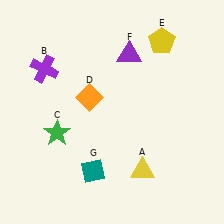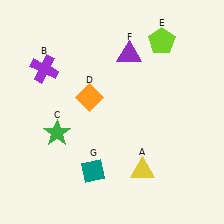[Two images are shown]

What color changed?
The pentagon (E) changed from yellow in Image 1 to lime in Image 2.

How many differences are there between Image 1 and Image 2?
There is 1 difference between the two images.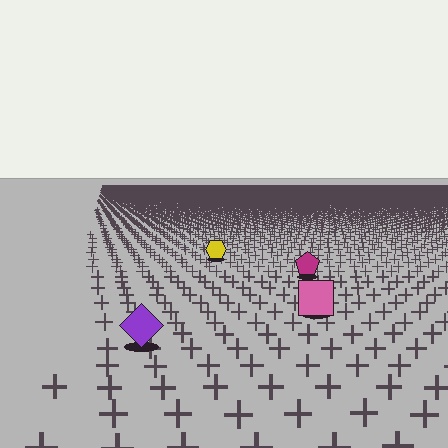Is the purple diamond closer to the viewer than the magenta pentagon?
Yes. The purple diamond is closer — you can tell from the texture gradient: the ground texture is coarser near it.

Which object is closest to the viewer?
The purple diamond is closest. The texture marks near it are larger and more spread out.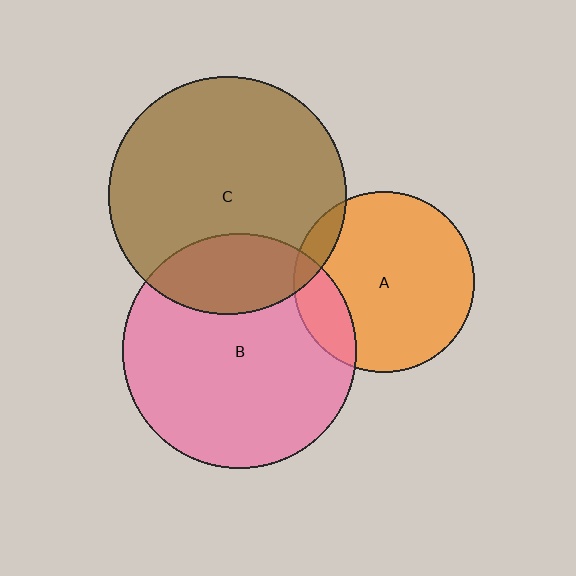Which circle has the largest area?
Circle C (brown).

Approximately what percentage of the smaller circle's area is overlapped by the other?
Approximately 10%.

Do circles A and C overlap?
Yes.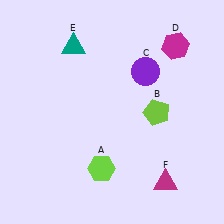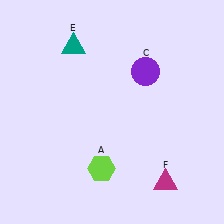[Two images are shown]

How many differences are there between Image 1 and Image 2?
There are 2 differences between the two images.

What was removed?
The lime pentagon (B), the magenta hexagon (D) were removed in Image 2.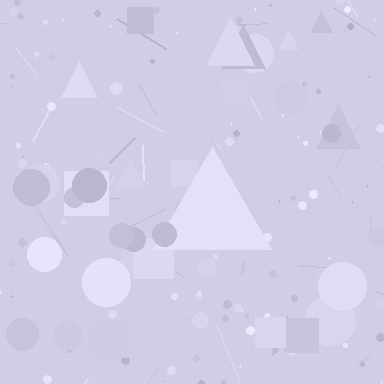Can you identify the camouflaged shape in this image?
The camouflaged shape is a triangle.